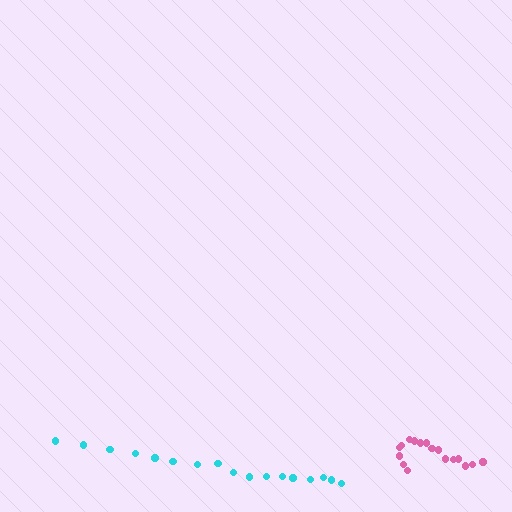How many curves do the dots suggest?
There are 2 distinct paths.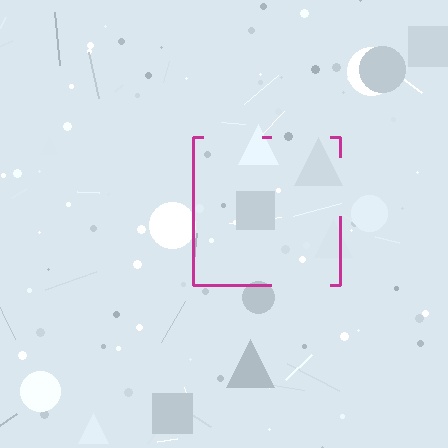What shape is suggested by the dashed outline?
The dashed outline suggests a square.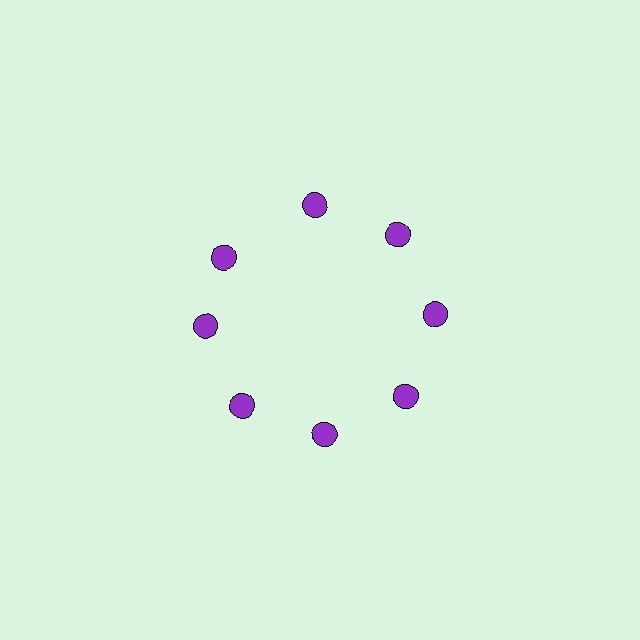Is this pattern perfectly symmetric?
No. The 8 purple circles are arranged in a ring, but one element near the 10 o'clock position is rotated out of alignment along the ring, breaking the 8-fold rotational symmetry.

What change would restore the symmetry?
The symmetry would be restored by rotating it back into even spacing with its neighbors so that all 8 circles sit at equal angles and equal distance from the center.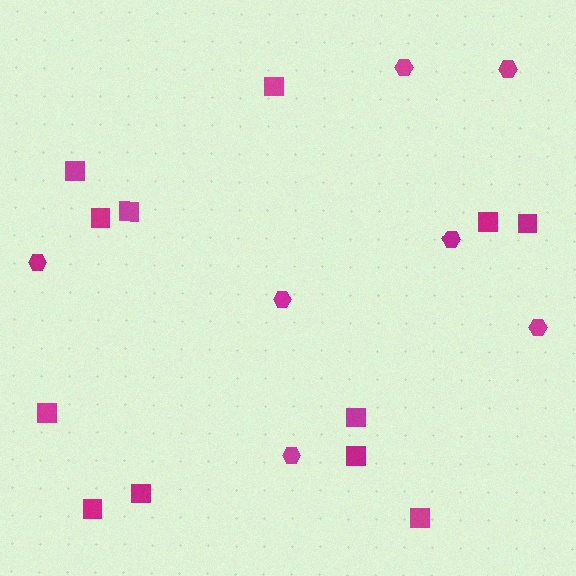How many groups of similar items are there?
There are 2 groups: one group of hexagons (7) and one group of squares (12).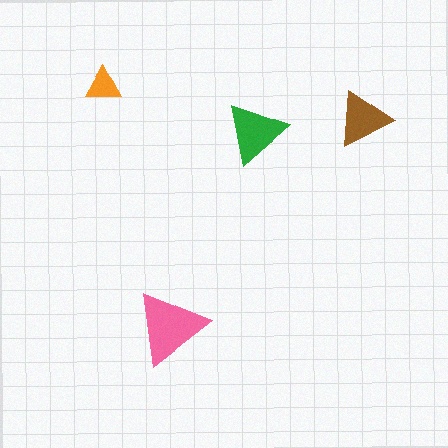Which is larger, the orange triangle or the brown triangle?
The brown one.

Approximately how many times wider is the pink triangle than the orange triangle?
About 2 times wider.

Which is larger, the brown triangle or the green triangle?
The green one.